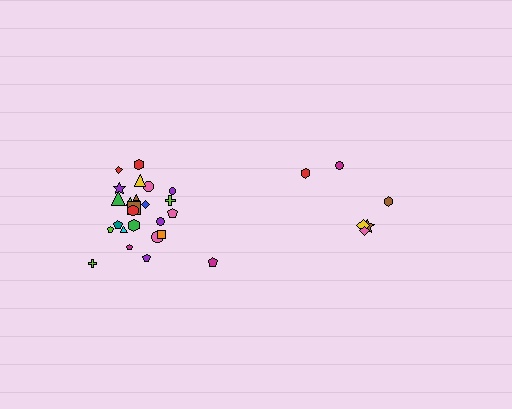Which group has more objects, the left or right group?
The left group.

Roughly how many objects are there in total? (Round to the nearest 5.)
Roughly 30 objects in total.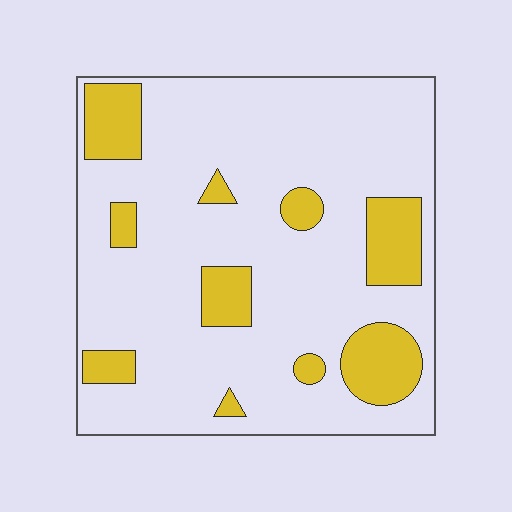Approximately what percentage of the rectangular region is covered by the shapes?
Approximately 20%.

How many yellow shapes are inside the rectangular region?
10.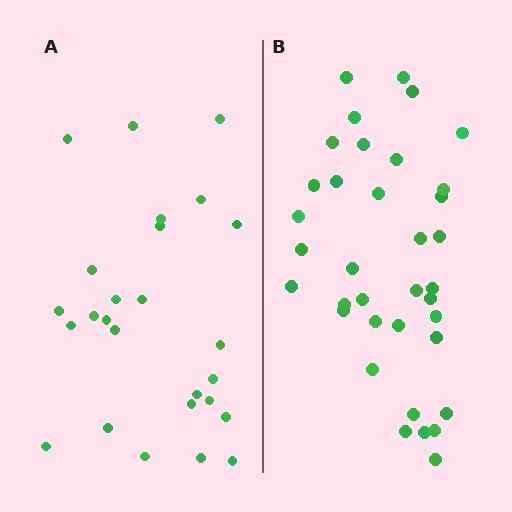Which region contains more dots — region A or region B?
Region B (the right region) has more dots.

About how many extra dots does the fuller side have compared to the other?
Region B has roughly 10 or so more dots than region A.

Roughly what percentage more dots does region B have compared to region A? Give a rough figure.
About 40% more.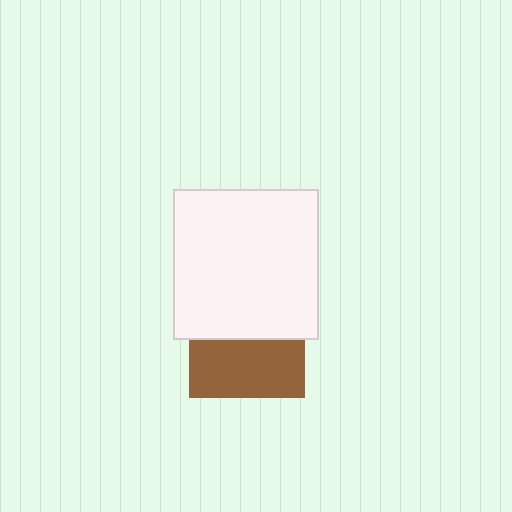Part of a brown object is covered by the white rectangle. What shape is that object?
It is a square.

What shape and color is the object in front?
The object in front is a white rectangle.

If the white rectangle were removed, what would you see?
You would see the complete brown square.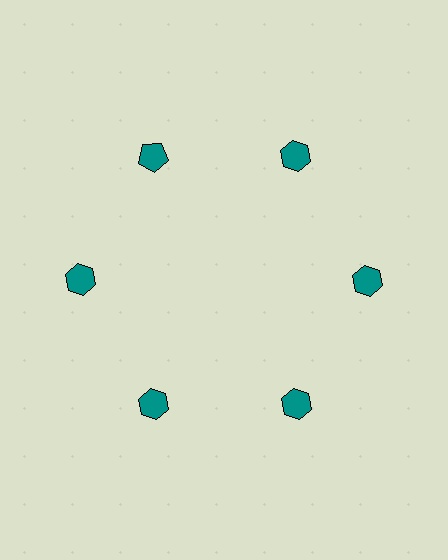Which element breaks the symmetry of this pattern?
The teal pentagon at roughly the 11 o'clock position breaks the symmetry. All other shapes are teal hexagons.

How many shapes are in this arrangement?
There are 6 shapes arranged in a ring pattern.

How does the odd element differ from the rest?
It has a different shape: pentagon instead of hexagon.